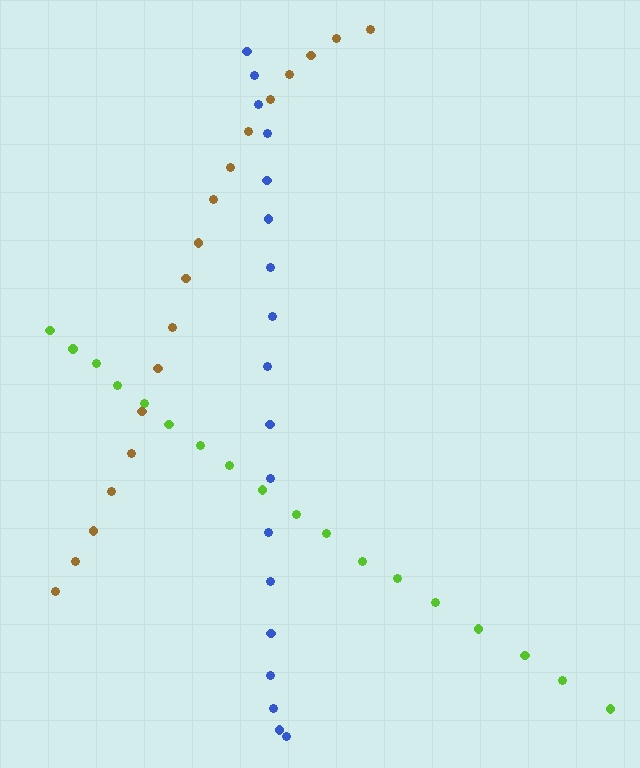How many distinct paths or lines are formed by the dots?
There are 3 distinct paths.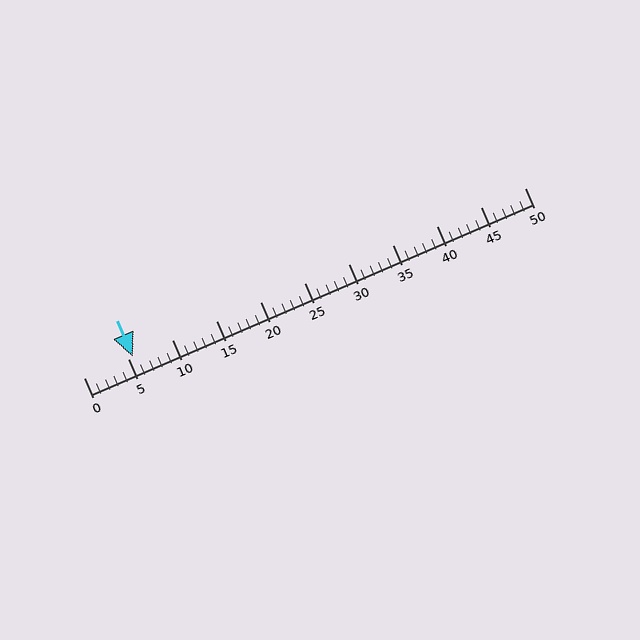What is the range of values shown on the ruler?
The ruler shows values from 0 to 50.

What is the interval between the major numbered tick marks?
The major tick marks are spaced 5 units apart.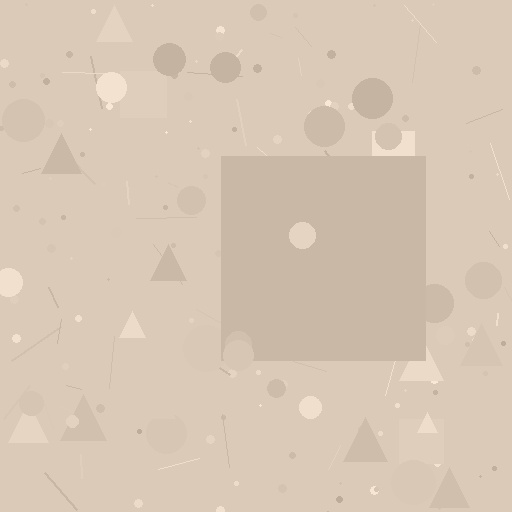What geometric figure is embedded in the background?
A square is embedded in the background.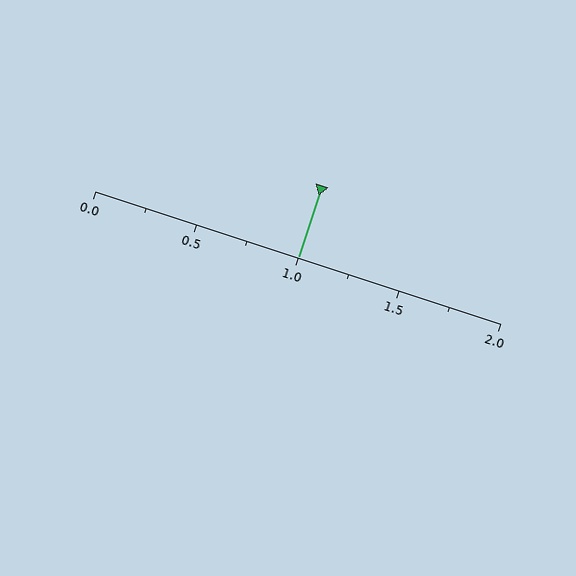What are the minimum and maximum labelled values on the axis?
The axis runs from 0.0 to 2.0.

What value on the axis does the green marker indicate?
The marker indicates approximately 1.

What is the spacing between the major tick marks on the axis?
The major ticks are spaced 0.5 apart.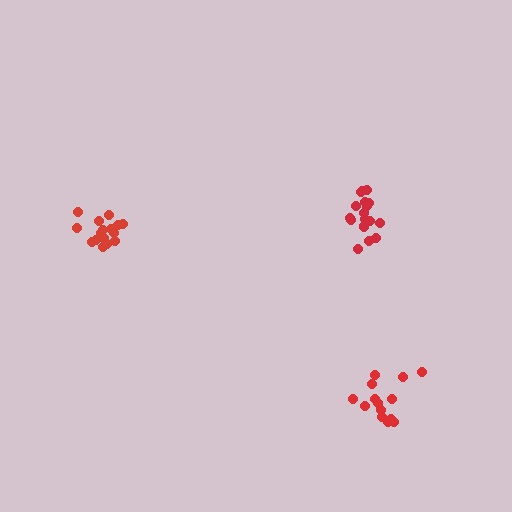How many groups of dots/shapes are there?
There are 3 groups.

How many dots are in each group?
Group 1: 16 dots, Group 2: 18 dots, Group 3: 14 dots (48 total).